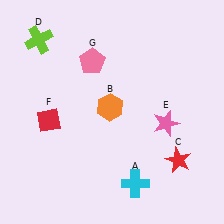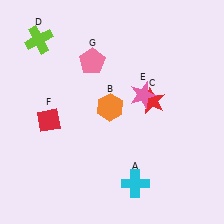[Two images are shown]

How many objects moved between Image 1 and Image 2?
2 objects moved between the two images.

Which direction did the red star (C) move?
The red star (C) moved up.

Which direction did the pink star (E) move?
The pink star (E) moved up.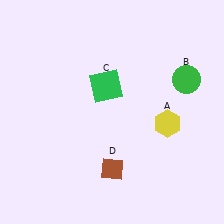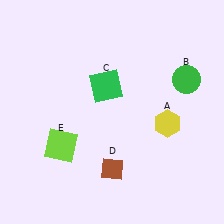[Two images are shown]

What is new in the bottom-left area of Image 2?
A lime square (E) was added in the bottom-left area of Image 2.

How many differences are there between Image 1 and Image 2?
There is 1 difference between the two images.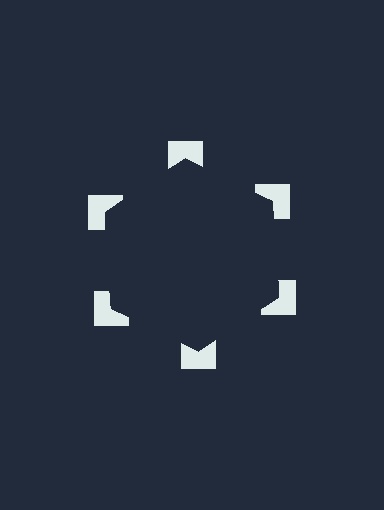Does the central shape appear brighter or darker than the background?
It typically appears slightly darker than the background, even though no actual brightness change is drawn.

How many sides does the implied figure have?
6 sides.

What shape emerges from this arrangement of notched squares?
An illusory hexagon — its edges are inferred from the aligned wedge cuts in the notched squares, not physically drawn.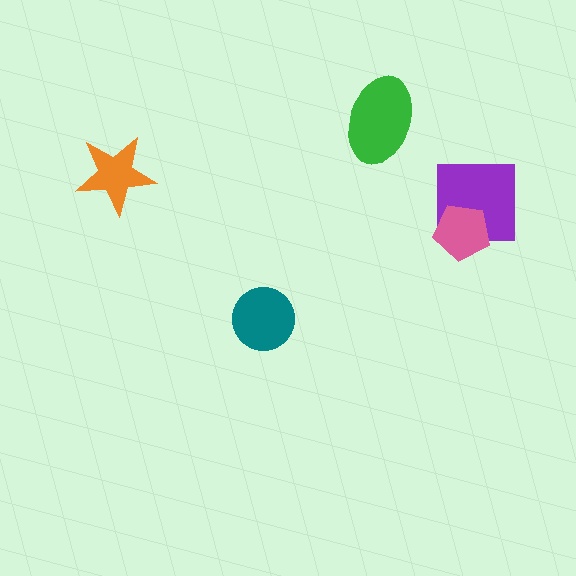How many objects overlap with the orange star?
0 objects overlap with the orange star.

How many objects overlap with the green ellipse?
0 objects overlap with the green ellipse.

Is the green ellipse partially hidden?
No, no other shape covers it.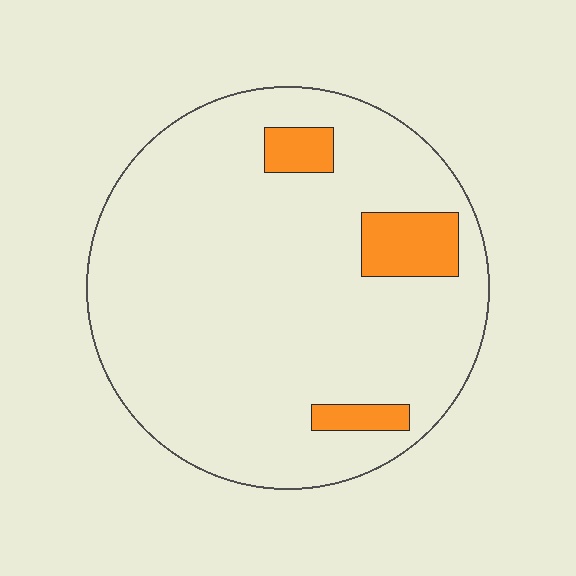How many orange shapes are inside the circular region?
3.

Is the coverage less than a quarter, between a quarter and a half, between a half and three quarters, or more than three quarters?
Less than a quarter.